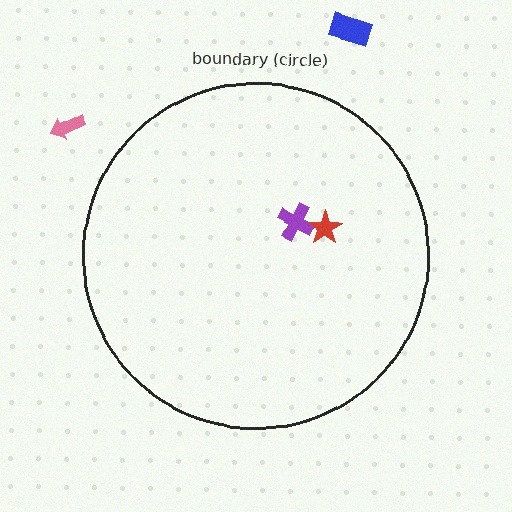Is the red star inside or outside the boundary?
Inside.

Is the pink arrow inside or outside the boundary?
Outside.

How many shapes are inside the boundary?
2 inside, 2 outside.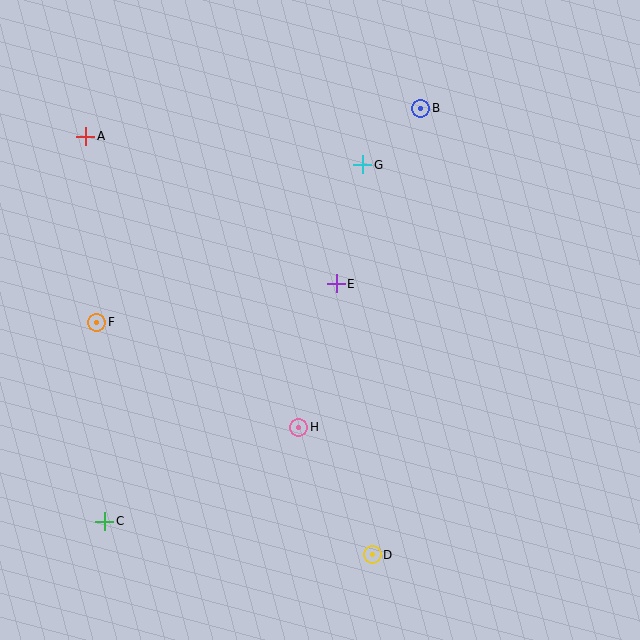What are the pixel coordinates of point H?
Point H is at (299, 427).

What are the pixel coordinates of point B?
Point B is at (421, 108).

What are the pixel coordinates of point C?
Point C is at (105, 521).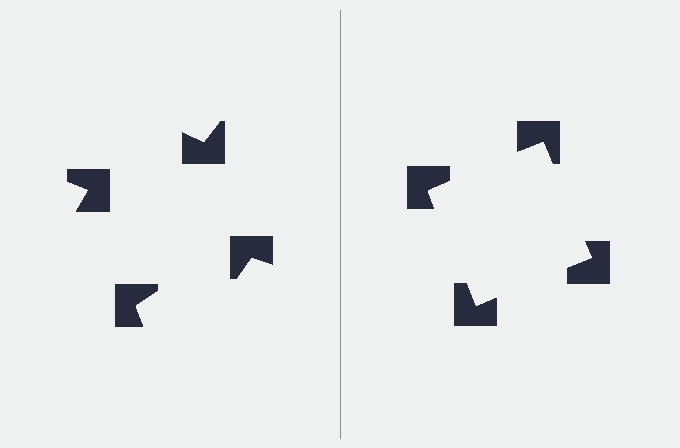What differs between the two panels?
The notched squares are positioned identically on both sides; only the wedge orientations differ. On the right they align to a square; on the left they are misaligned.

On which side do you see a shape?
An illusory square appears on the right side. On the left side the wedge cuts are rotated, so no coherent shape forms.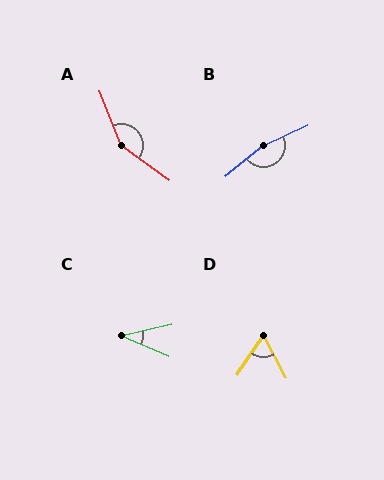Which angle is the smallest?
C, at approximately 37 degrees.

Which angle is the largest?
B, at approximately 166 degrees.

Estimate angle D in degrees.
Approximately 63 degrees.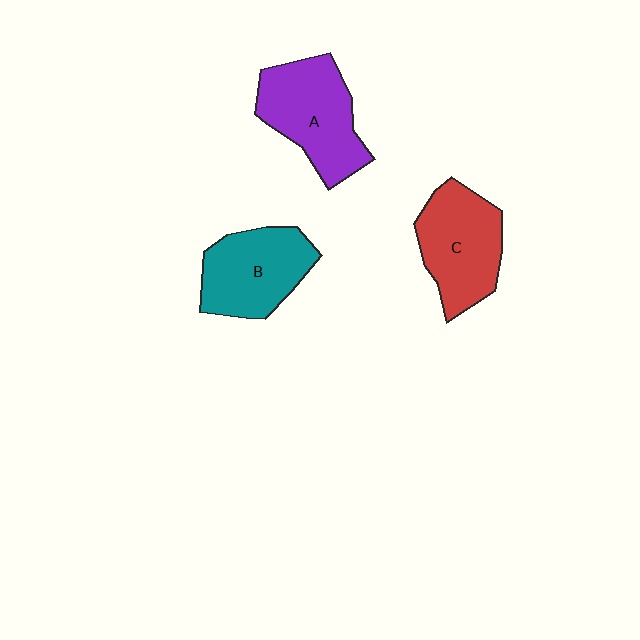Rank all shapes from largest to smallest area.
From largest to smallest: A (purple), C (red), B (teal).